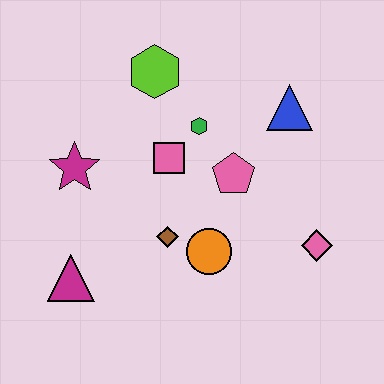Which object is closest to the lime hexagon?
The green hexagon is closest to the lime hexagon.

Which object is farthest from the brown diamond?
The blue triangle is farthest from the brown diamond.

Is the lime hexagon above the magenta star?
Yes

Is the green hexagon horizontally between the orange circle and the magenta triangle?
Yes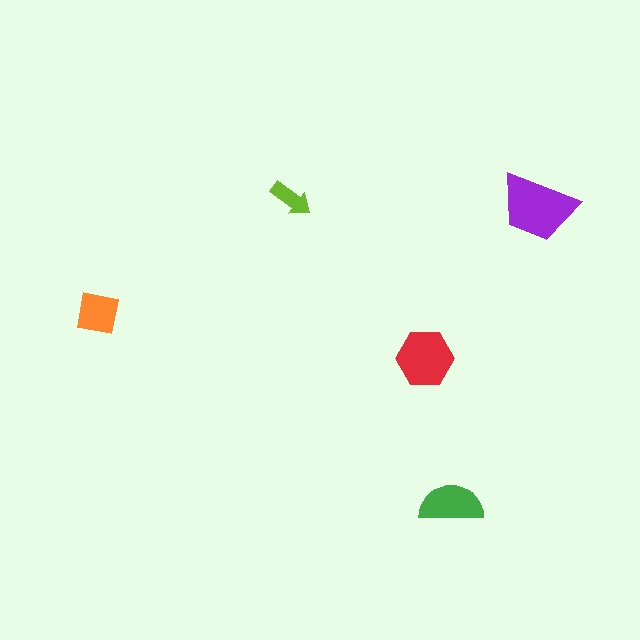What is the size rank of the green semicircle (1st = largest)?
3rd.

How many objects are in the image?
There are 5 objects in the image.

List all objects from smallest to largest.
The lime arrow, the orange square, the green semicircle, the red hexagon, the purple trapezoid.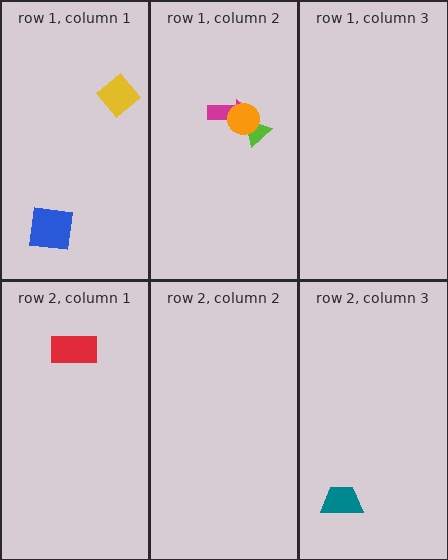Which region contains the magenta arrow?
The row 1, column 2 region.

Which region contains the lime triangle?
The row 1, column 2 region.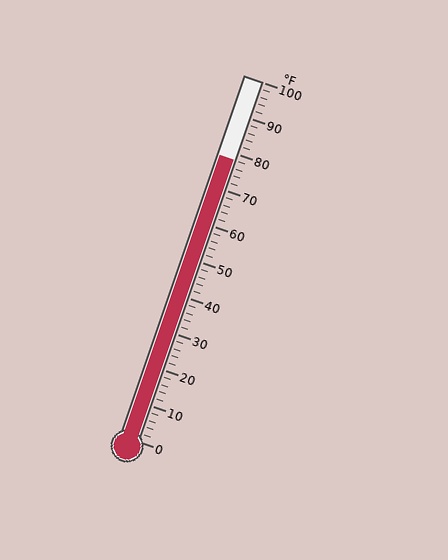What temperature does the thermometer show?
The thermometer shows approximately 78°F.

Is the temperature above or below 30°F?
The temperature is above 30°F.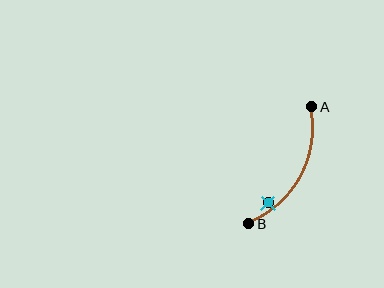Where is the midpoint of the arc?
The arc midpoint is the point on the curve farthest from the straight line joining A and B. It sits to the right of that line.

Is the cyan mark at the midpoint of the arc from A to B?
No — the cyan mark does not lie on the arc at all. It sits slightly inside the curve.